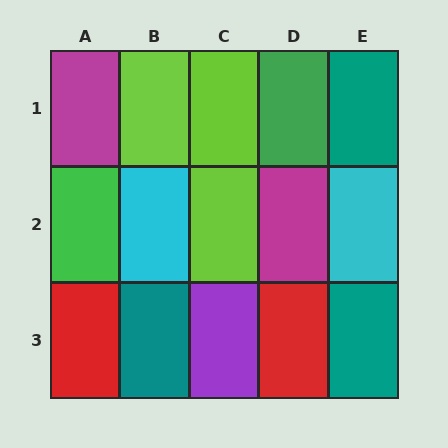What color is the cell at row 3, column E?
Teal.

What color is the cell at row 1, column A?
Magenta.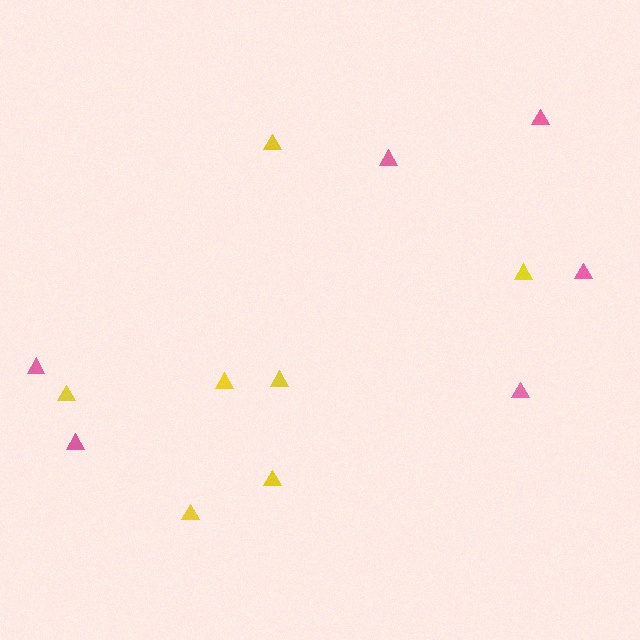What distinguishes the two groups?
There are 2 groups: one group of pink triangles (6) and one group of yellow triangles (7).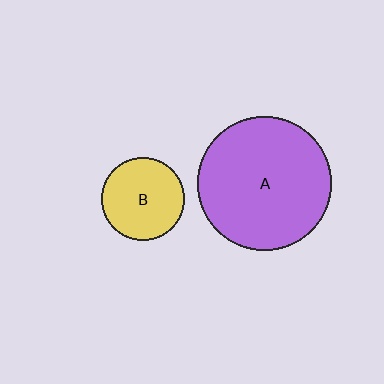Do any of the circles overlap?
No, none of the circles overlap.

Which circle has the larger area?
Circle A (purple).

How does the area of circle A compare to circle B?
Approximately 2.6 times.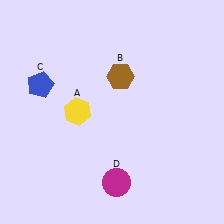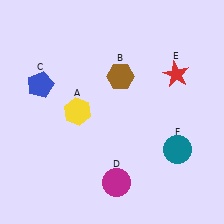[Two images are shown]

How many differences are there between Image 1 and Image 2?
There are 2 differences between the two images.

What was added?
A red star (E), a teal circle (F) were added in Image 2.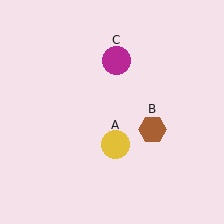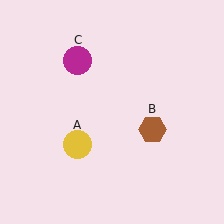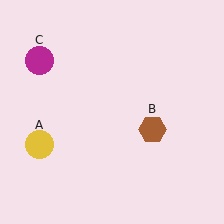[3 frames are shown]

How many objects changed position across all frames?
2 objects changed position: yellow circle (object A), magenta circle (object C).